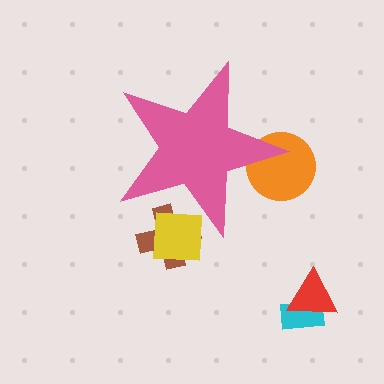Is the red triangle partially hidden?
No, the red triangle is fully visible.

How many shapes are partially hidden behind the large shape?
3 shapes are partially hidden.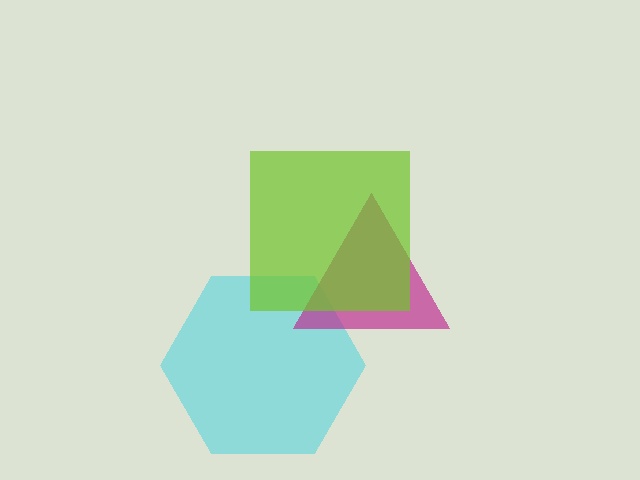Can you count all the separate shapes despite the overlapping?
Yes, there are 3 separate shapes.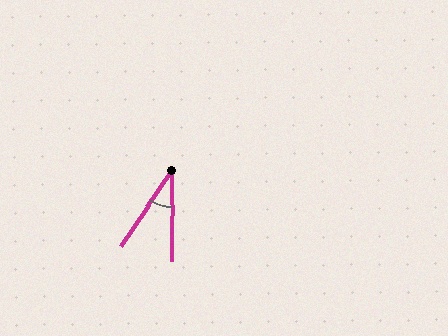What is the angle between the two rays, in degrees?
Approximately 34 degrees.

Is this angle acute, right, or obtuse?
It is acute.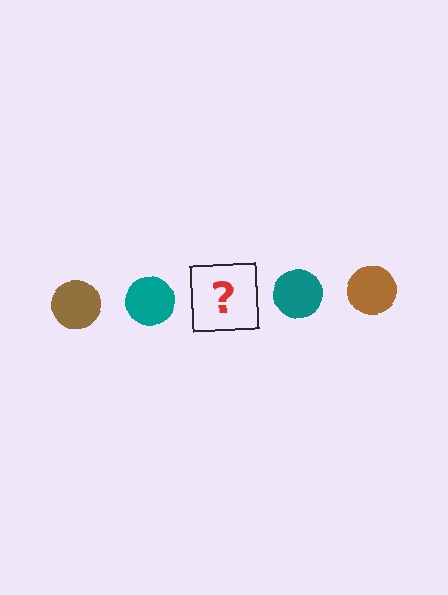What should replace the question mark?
The question mark should be replaced with a brown circle.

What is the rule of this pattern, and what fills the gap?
The rule is that the pattern cycles through brown, teal circles. The gap should be filled with a brown circle.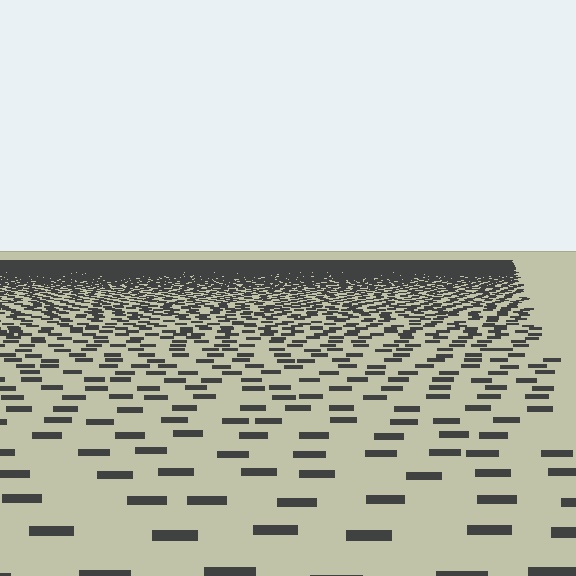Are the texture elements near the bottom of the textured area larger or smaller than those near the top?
Larger. Near the bottom, elements are closer to the viewer and appear at a bigger on-screen size.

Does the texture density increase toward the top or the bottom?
Density increases toward the top.